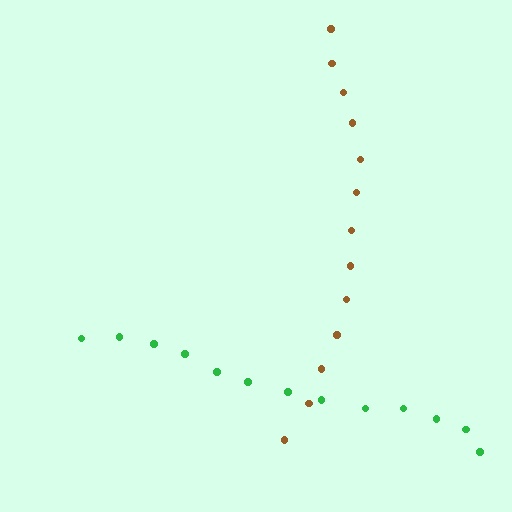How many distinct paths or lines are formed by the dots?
There are 2 distinct paths.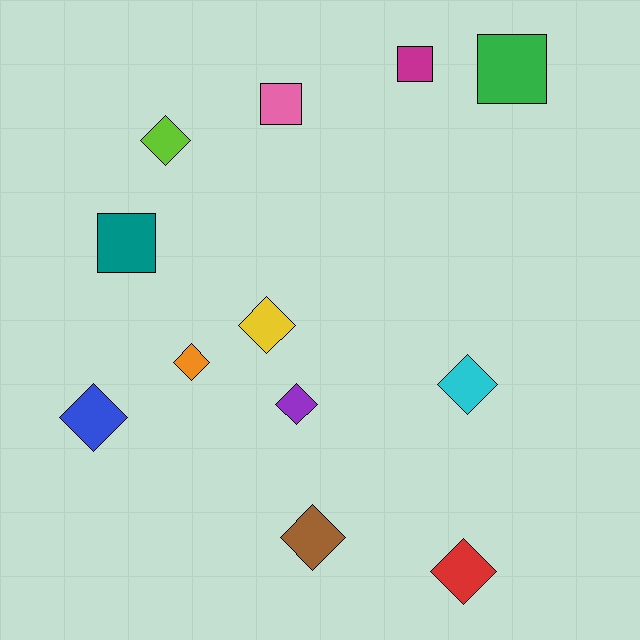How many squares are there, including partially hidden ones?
There are 4 squares.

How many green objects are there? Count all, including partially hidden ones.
There is 1 green object.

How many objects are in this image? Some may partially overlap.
There are 12 objects.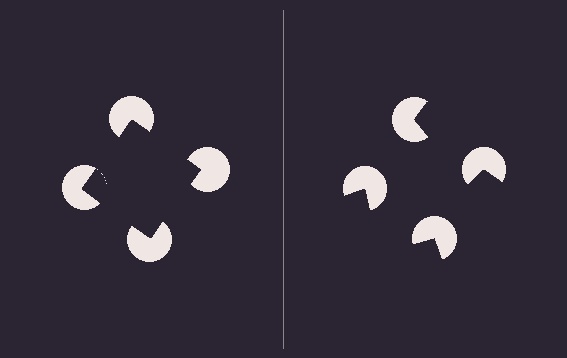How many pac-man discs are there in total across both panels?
8 — 4 on each side.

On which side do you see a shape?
An illusory square appears on the left side. On the right side the wedge cuts are rotated, so no coherent shape forms.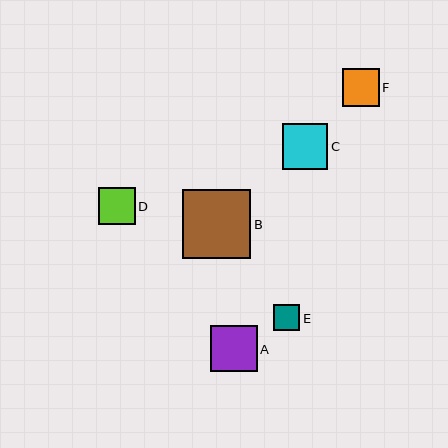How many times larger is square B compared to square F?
Square B is approximately 1.8 times the size of square F.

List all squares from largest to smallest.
From largest to smallest: B, A, C, F, D, E.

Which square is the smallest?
Square E is the smallest with a size of approximately 26 pixels.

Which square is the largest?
Square B is the largest with a size of approximately 68 pixels.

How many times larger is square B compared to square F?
Square B is approximately 1.8 times the size of square F.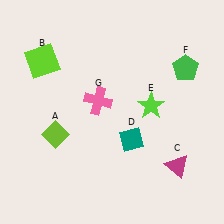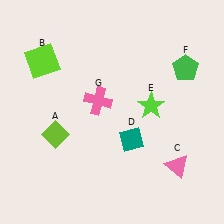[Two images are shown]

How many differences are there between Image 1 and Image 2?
There is 1 difference between the two images.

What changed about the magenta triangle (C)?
In Image 1, C is magenta. In Image 2, it changed to pink.